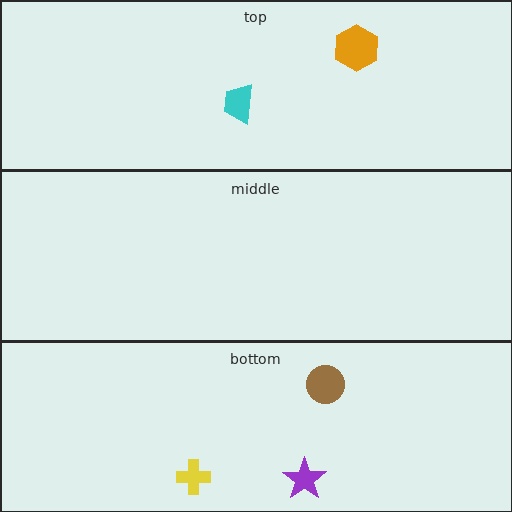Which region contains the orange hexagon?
The top region.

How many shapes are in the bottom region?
3.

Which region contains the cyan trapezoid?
The top region.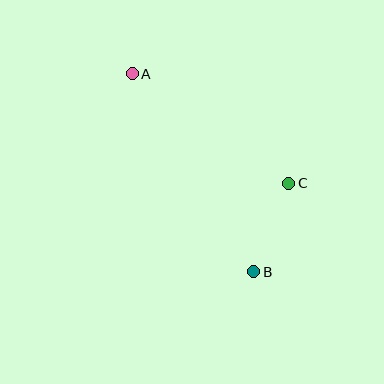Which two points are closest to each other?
Points B and C are closest to each other.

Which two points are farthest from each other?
Points A and B are farthest from each other.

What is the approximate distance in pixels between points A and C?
The distance between A and C is approximately 191 pixels.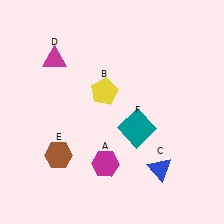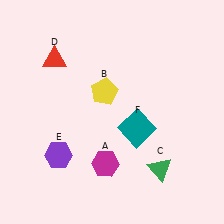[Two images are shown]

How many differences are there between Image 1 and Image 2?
There are 3 differences between the two images.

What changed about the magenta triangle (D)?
In Image 1, D is magenta. In Image 2, it changed to red.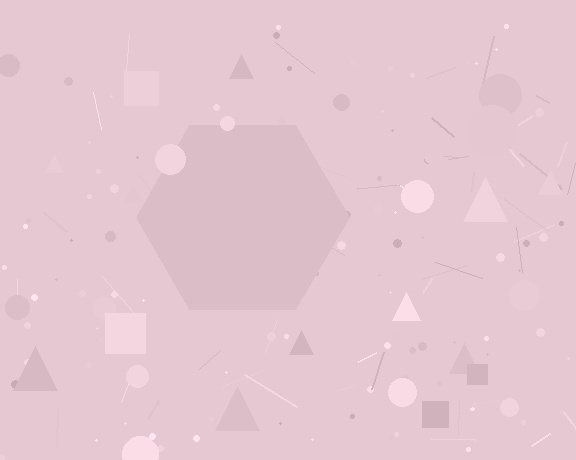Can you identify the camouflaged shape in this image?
The camouflaged shape is a hexagon.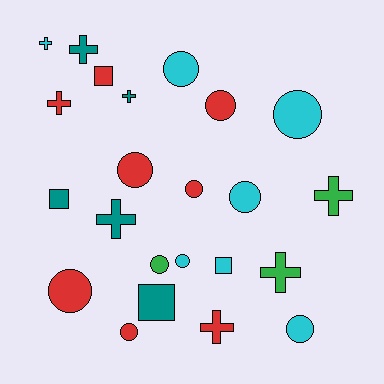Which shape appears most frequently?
Circle, with 11 objects.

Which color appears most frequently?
Red, with 8 objects.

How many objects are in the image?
There are 23 objects.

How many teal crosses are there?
There are 3 teal crosses.